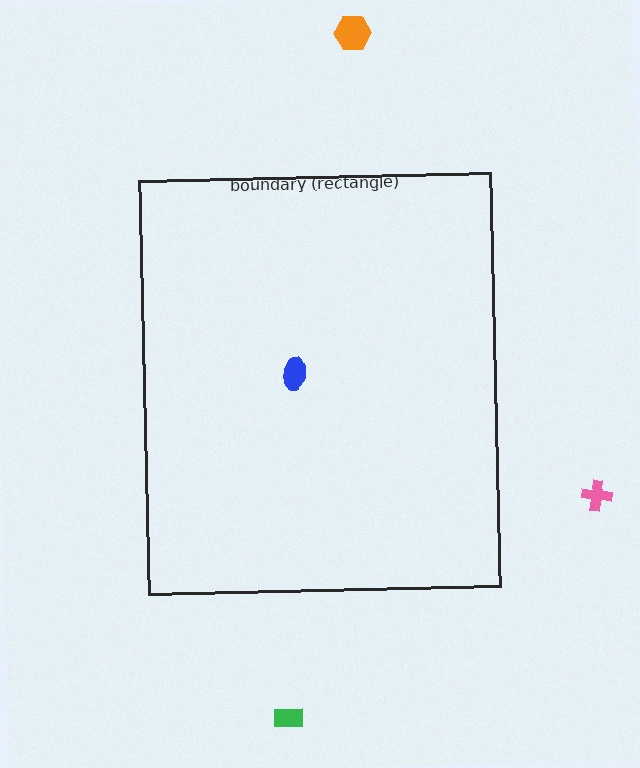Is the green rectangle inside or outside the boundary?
Outside.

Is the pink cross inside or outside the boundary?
Outside.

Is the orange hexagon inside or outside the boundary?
Outside.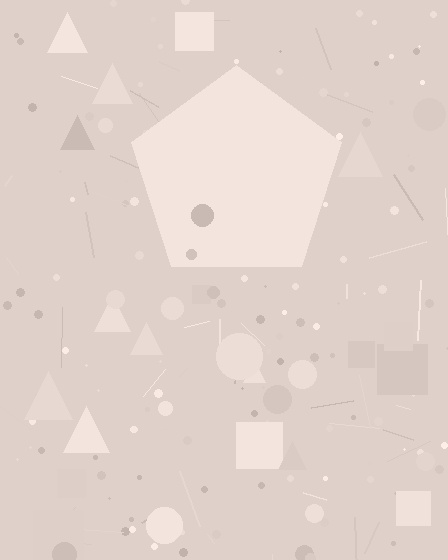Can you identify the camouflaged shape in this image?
The camouflaged shape is a pentagon.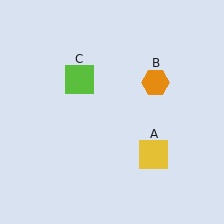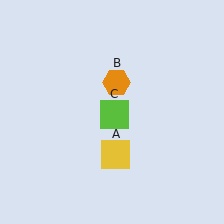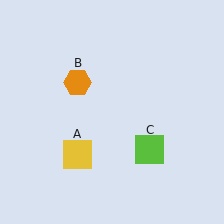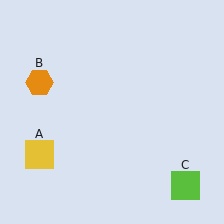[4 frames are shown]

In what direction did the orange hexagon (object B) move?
The orange hexagon (object B) moved left.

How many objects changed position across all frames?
3 objects changed position: yellow square (object A), orange hexagon (object B), lime square (object C).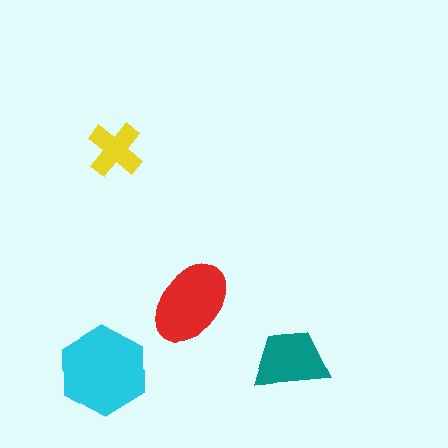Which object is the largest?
The cyan hexagon.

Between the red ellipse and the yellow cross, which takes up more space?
The red ellipse.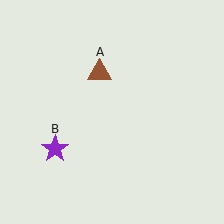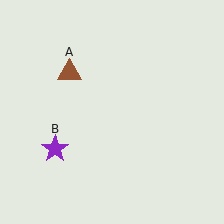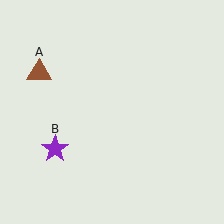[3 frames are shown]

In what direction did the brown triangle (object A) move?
The brown triangle (object A) moved left.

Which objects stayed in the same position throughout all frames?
Purple star (object B) remained stationary.